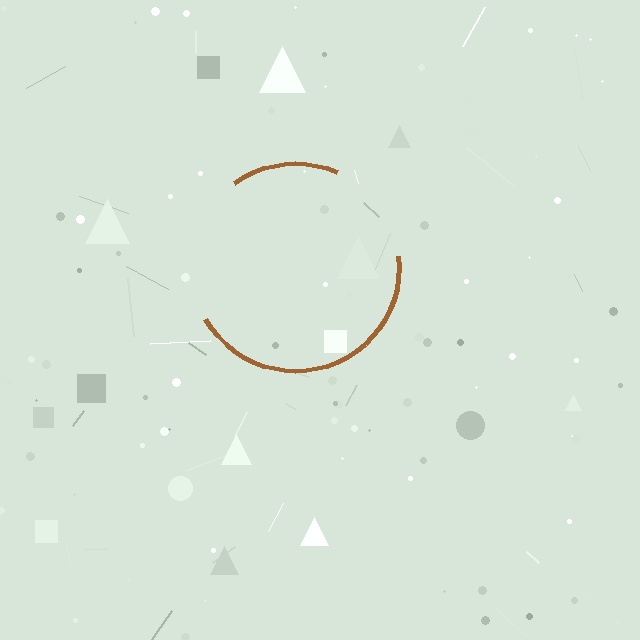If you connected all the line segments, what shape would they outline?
They would outline a circle.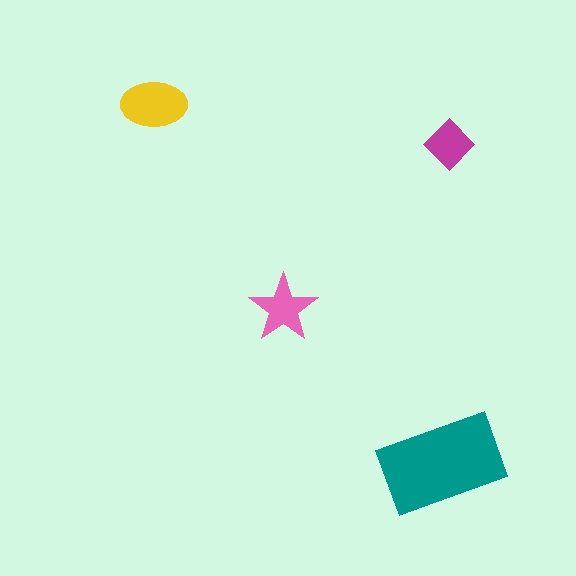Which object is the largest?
The teal rectangle.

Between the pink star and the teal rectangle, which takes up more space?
The teal rectangle.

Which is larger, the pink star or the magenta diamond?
The pink star.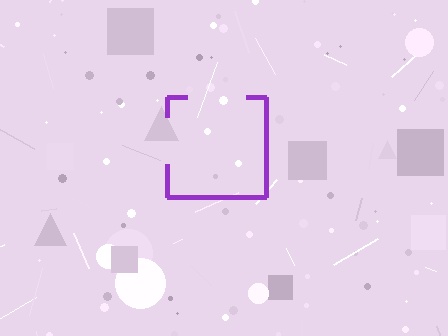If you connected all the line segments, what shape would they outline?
They would outline a square.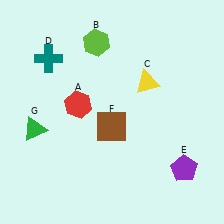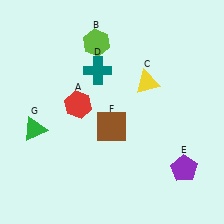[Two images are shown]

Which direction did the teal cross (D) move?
The teal cross (D) moved right.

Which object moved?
The teal cross (D) moved right.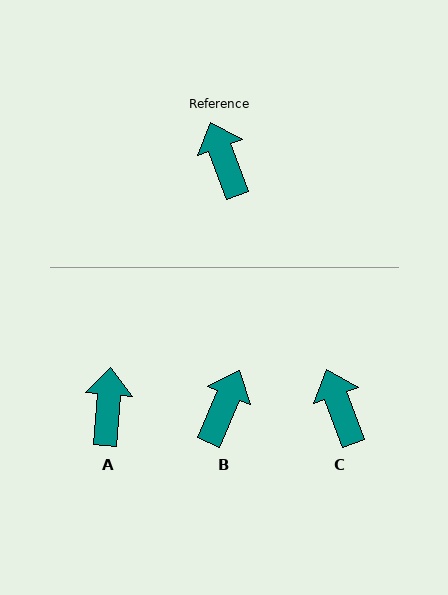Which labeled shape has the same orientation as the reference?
C.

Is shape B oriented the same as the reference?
No, it is off by about 44 degrees.